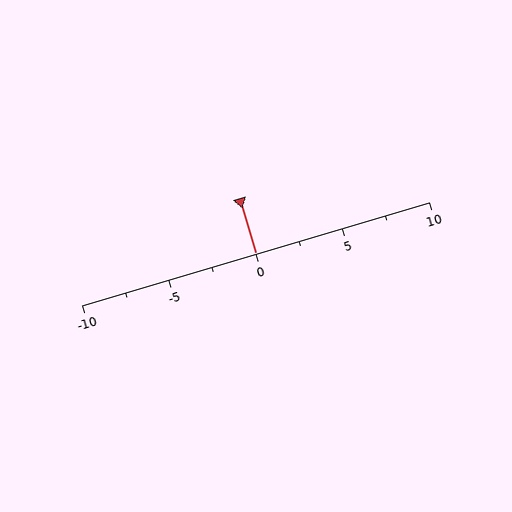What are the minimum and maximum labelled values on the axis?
The axis runs from -10 to 10.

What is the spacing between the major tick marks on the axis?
The major ticks are spaced 5 apart.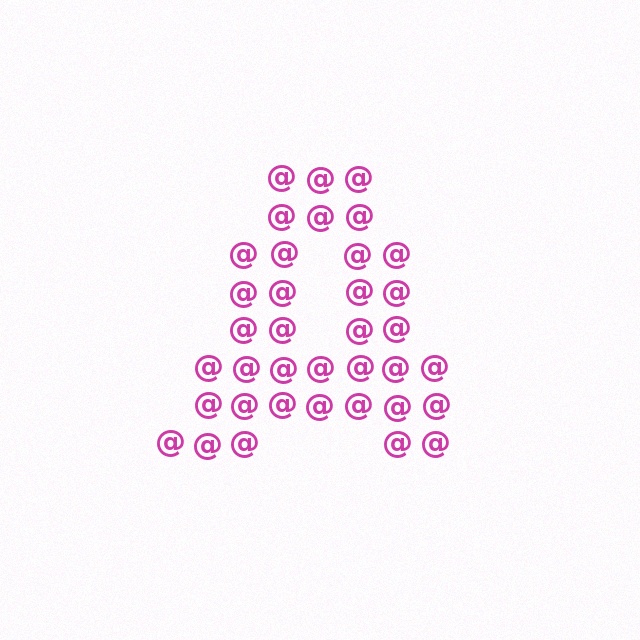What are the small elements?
The small elements are at signs.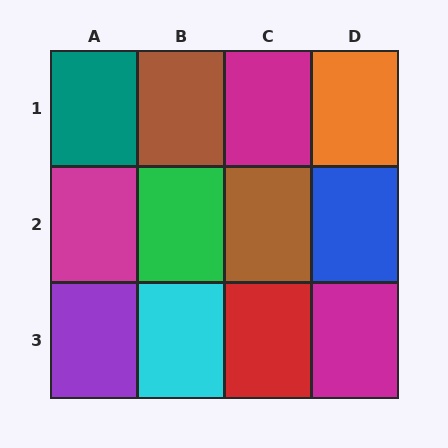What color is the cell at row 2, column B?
Green.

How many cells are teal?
1 cell is teal.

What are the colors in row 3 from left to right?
Purple, cyan, red, magenta.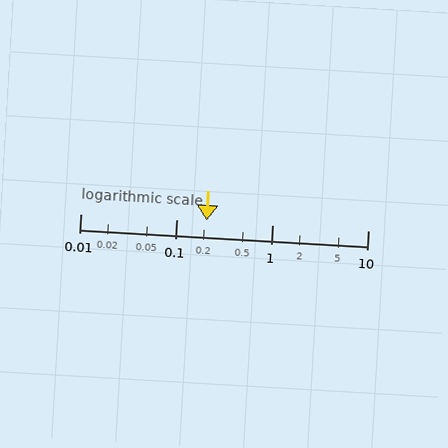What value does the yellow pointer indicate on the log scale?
The pointer indicates approximately 0.21.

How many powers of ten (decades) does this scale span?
The scale spans 3 decades, from 0.01 to 10.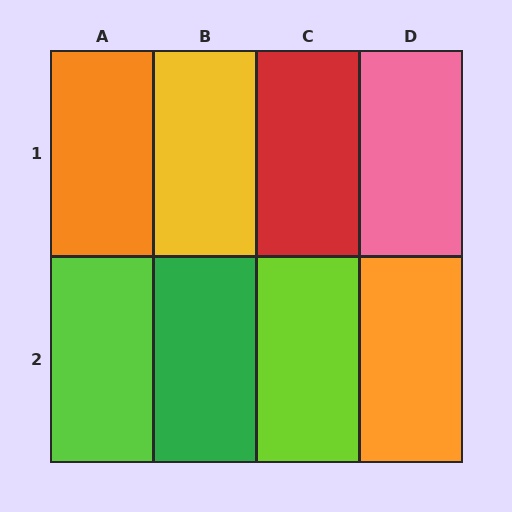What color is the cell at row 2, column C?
Lime.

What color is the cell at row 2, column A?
Lime.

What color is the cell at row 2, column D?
Orange.